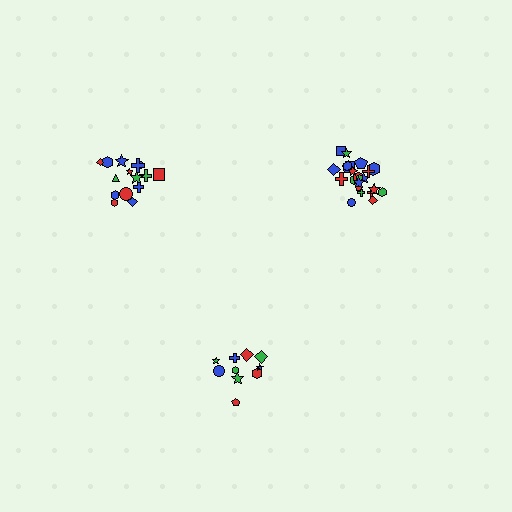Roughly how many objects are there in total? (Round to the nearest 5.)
Roughly 50 objects in total.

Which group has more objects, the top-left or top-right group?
The top-right group.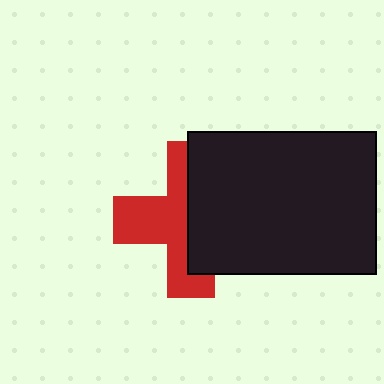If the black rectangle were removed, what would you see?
You would see the complete red cross.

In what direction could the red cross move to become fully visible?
The red cross could move left. That would shift it out from behind the black rectangle entirely.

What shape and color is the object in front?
The object in front is a black rectangle.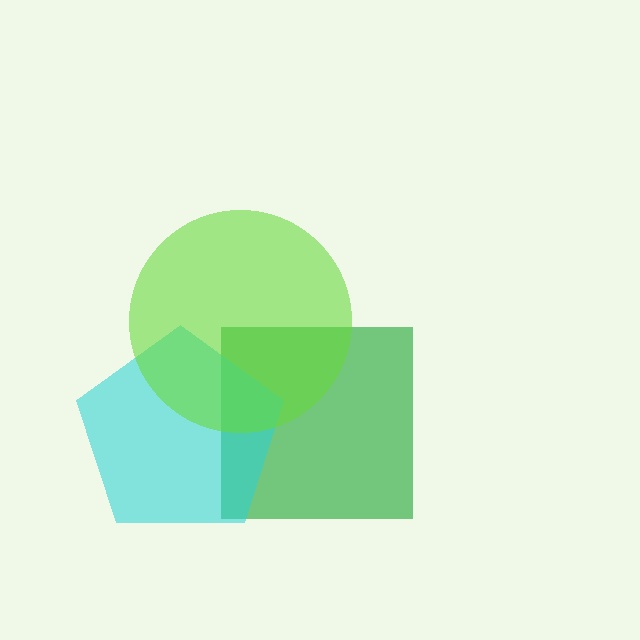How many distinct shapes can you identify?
There are 3 distinct shapes: a green square, a cyan pentagon, a lime circle.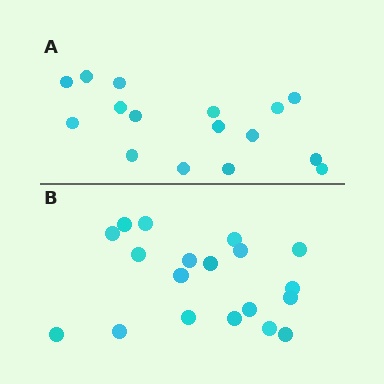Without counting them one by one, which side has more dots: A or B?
Region B (the bottom region) has more dots.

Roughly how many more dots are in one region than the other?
Region B has just a few more — roughly 2 or 3 more dots than region A.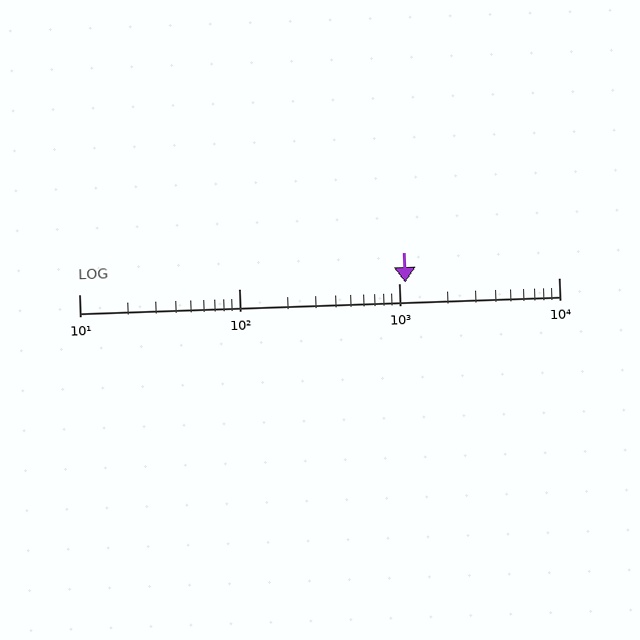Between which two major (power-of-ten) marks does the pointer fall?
The pointer is between 1000 and 10000.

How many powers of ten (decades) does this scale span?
The scale spans 3 decades, from 10 to 10000.